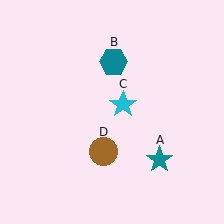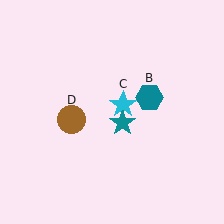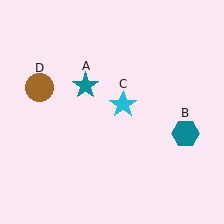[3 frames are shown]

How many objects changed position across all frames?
3 objects changed position: teal star (object A), teal hexagon (object B), brown circle (object D).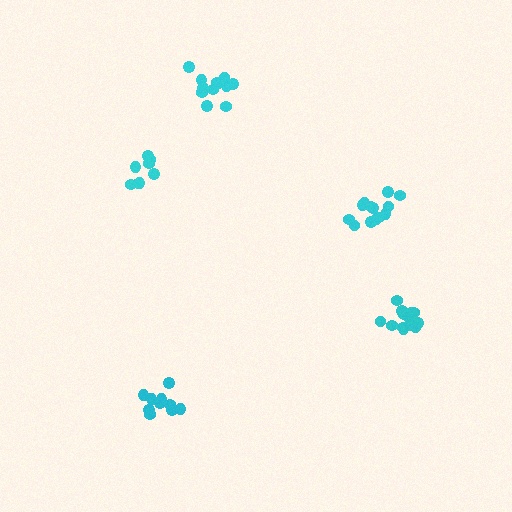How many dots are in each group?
Group 1: 10 dots, Group 2: 8 dots, Group 3: 13 dots, Group 4: 13 dots, Group 5: 12 dots (56 total).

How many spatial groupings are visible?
There are 5 spatial groupings.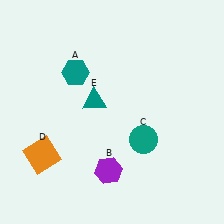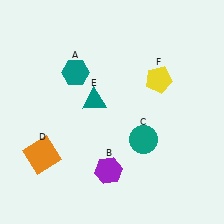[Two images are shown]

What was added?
A yellow pentagon (F) was added in Image 2.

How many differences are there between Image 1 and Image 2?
There is 1 difference between the two images.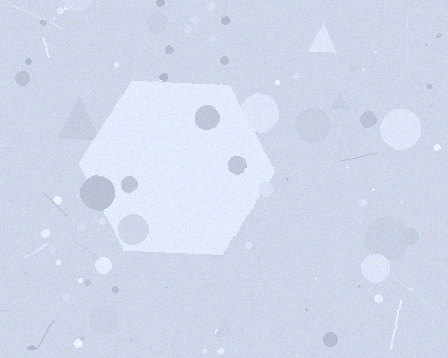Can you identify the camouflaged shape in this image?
The camouflaged shape is a hexagon.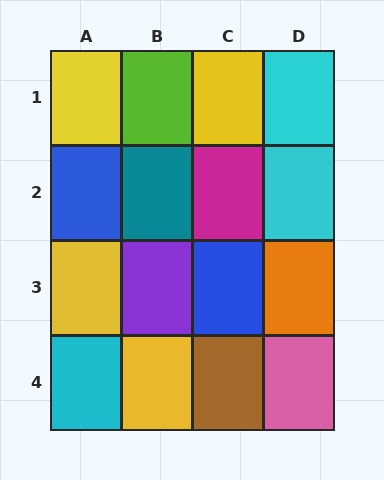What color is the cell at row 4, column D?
Pink.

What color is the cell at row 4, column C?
Brown.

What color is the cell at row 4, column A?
Cyan.